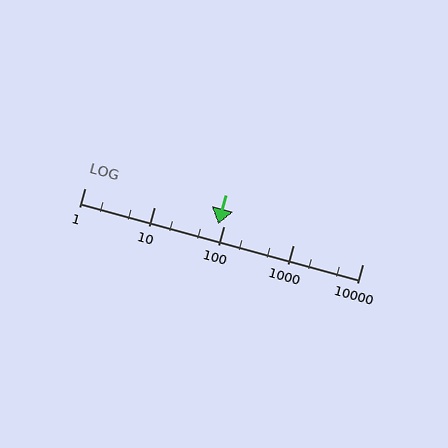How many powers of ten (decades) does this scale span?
The scale spans 4 decades, from 1 to 10000.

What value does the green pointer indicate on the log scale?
The pointer indicates approximately 83.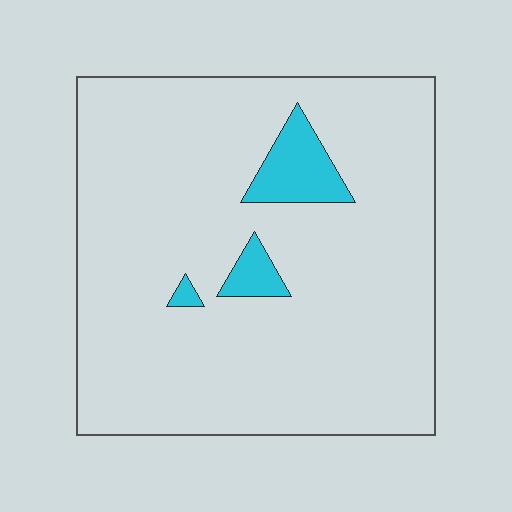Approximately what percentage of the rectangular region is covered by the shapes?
Approximately 5%.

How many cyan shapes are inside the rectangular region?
3.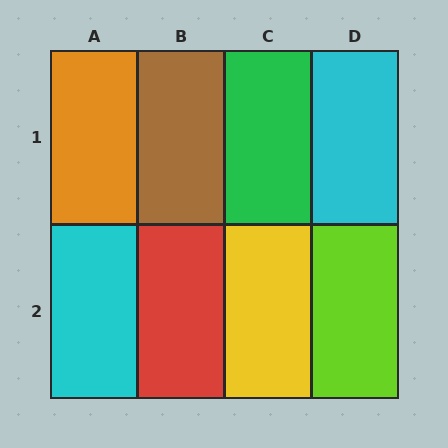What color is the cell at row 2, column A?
Cyan.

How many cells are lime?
1 cell is lime.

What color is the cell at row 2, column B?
Red.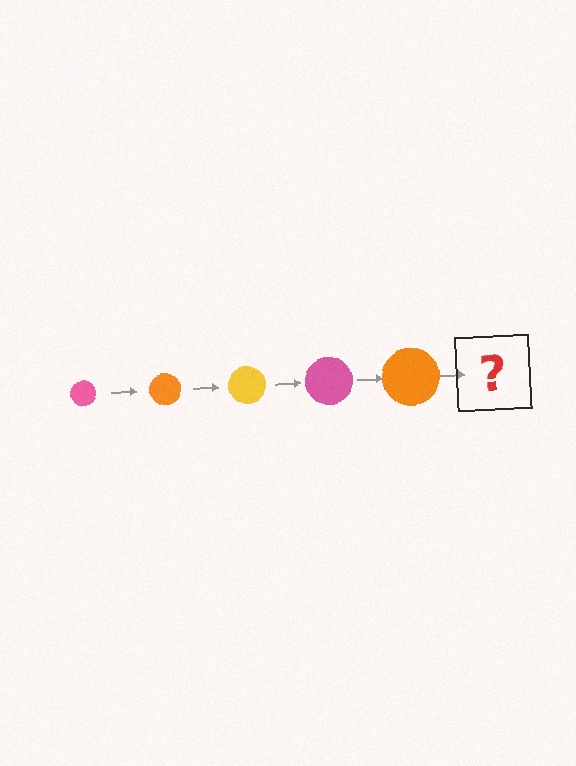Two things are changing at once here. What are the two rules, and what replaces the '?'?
The two rules are that the circle grows larger each step and the color cycles through pink, orange, and yellow. The '?' should be a yellow circle, larger than the previous one.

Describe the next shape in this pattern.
It should be a yellow circle, larger than the previous one.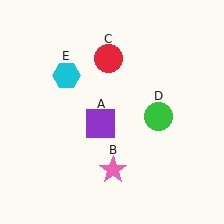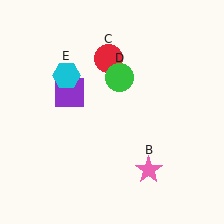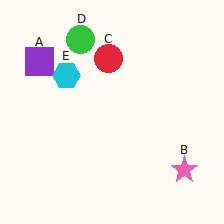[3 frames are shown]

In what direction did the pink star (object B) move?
The pink star (object B) moved right.